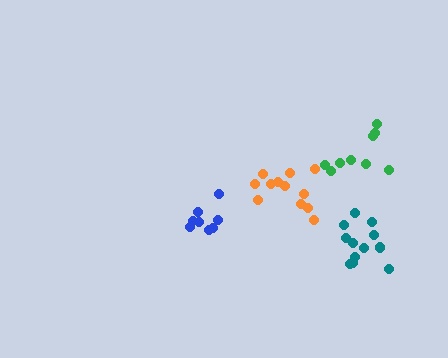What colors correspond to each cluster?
The clusters are colored: teal, blue, orange, green.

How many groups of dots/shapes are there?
There are 4 groups.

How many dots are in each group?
Group 1: 13 dots, Group 2: 8 dots, Group 3: 12 dots, Group 4: 9 dots (42 total).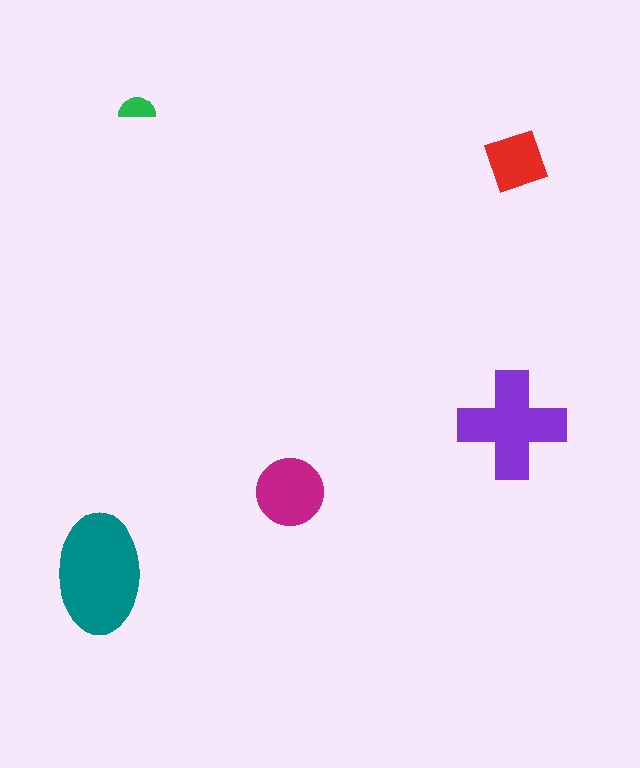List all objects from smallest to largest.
The green semicircle, the red diamond, the magenta circle, the purple cross, the teal ellipse.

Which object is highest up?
The green semicircle is topmost.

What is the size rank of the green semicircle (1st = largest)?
5th.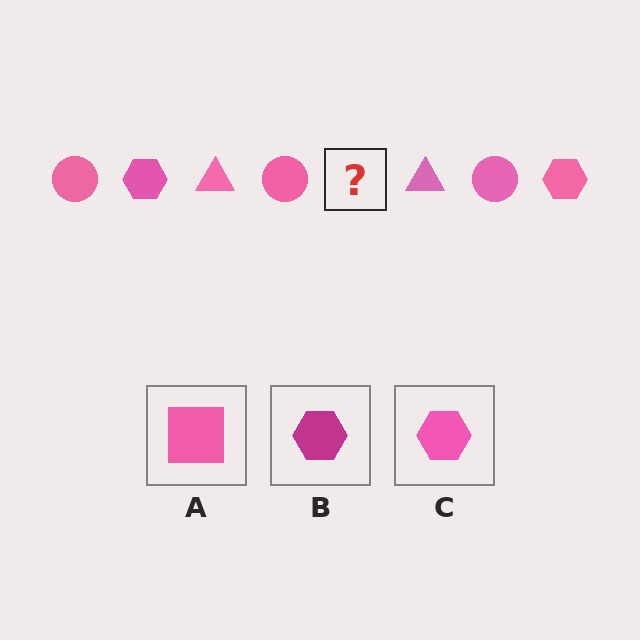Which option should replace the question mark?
Option C.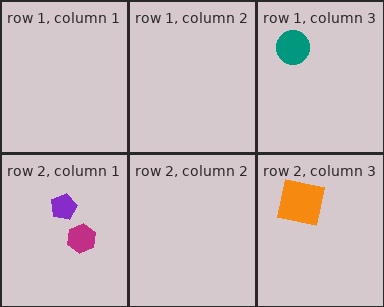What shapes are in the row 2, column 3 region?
The orange square.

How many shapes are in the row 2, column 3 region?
1.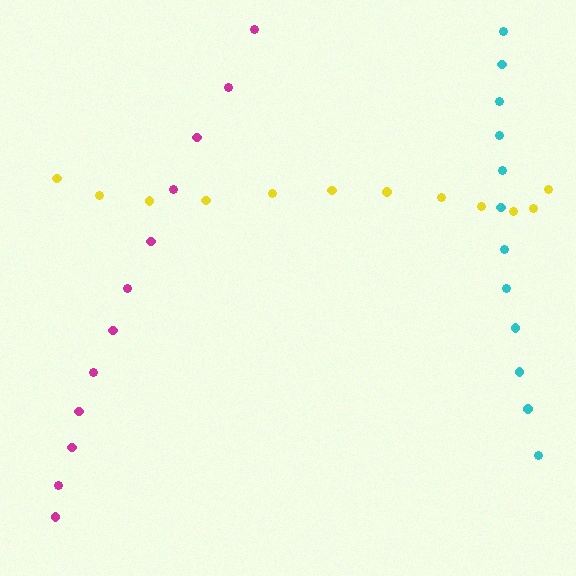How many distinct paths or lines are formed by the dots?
There are 3 distinct paths.